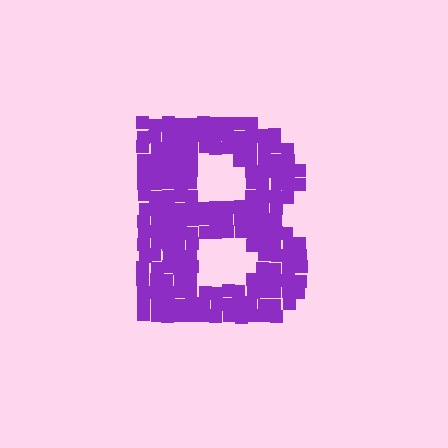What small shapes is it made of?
It is made of small squares.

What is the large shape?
The large shape is the letter B.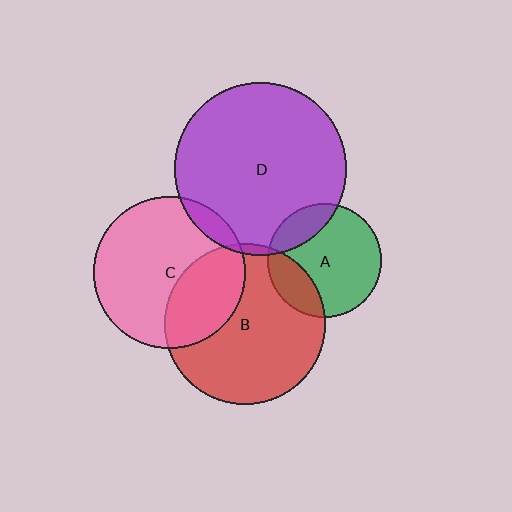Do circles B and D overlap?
Yes.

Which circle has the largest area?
Circle D (purple).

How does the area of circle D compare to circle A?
Approximately 2.3 times.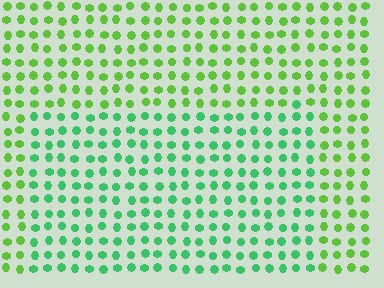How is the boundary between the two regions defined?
The boundary is defined purely by a slight shift in hue (about 36 degrees). Spacing, size, and orientation are identical on both sides.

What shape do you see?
I see a rectangle.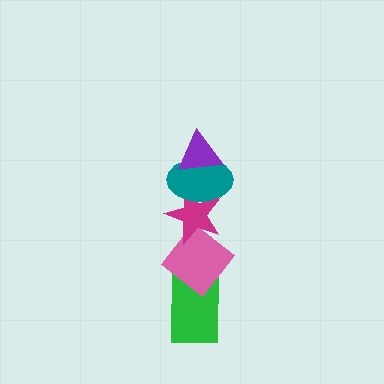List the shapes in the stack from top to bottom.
From top to bottom: the purple triangle, the teal ellipse, the magenta star, the pink diamond, the green rectangle.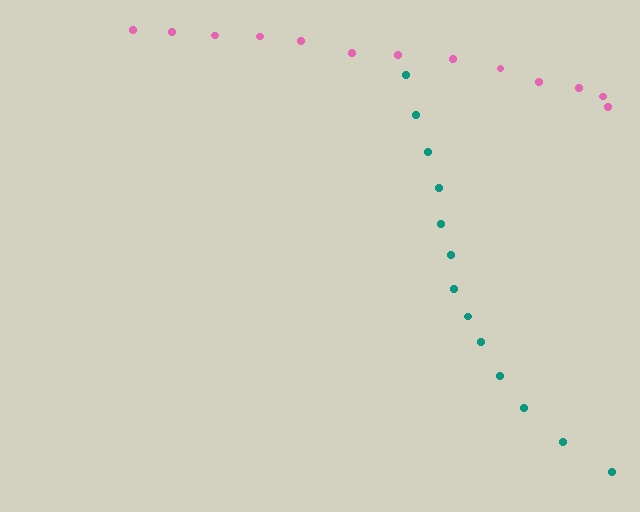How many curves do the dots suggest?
There are 2 distinct paths.